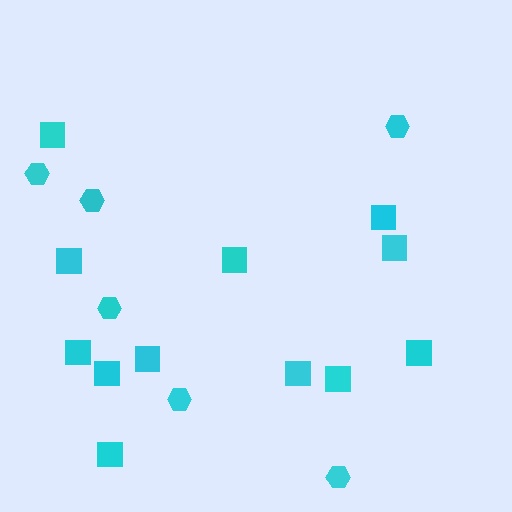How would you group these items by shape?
There are 2 groups: one group of squares (12) and one group of hexagons (6).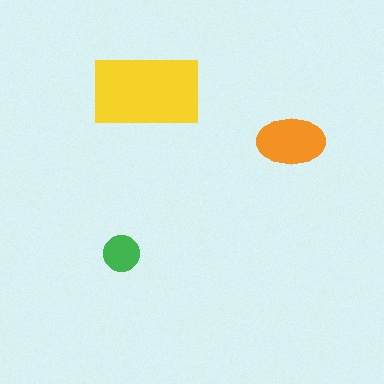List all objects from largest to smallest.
The yellow rectangle, the orange ellipse, the green circle.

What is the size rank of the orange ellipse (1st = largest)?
2nd.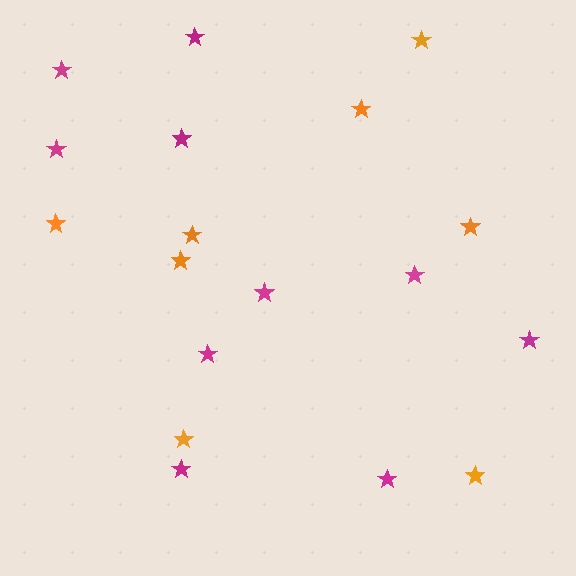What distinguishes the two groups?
There are 2 groups: one group of orange stars (8) and one group of magenta stars (10).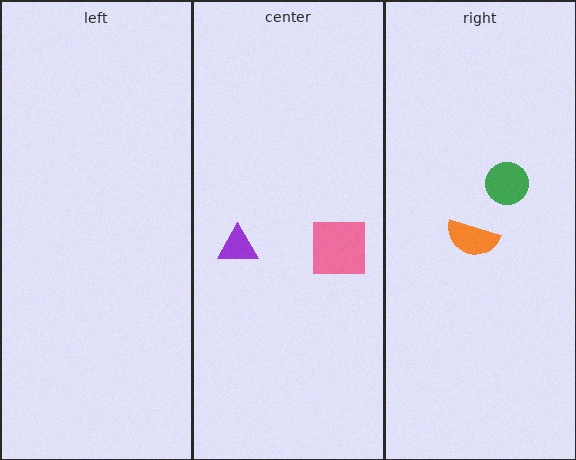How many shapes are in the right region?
2.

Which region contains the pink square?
The center region.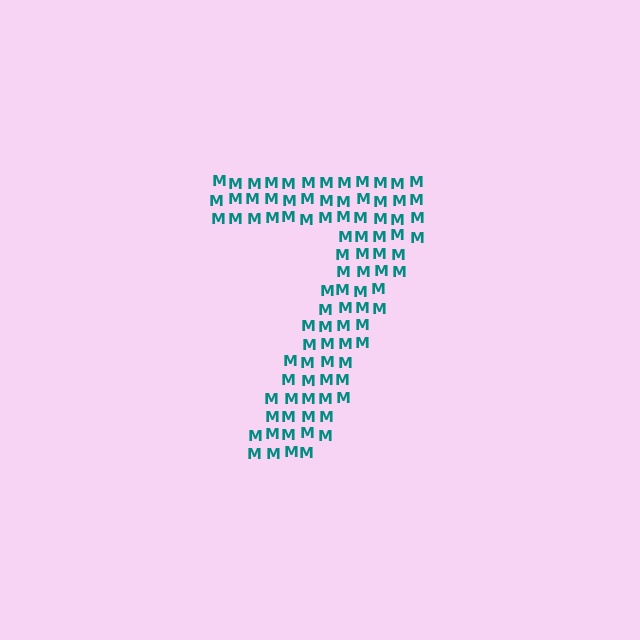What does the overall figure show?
The overall figure shows the digit 7.